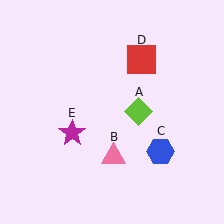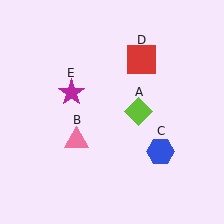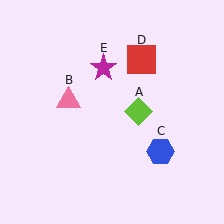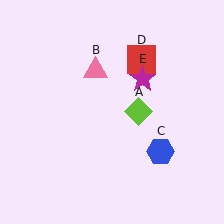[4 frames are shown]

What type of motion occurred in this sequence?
The pink triangle (object B), magenta star (object E) rotated clockwise around the center of the scene.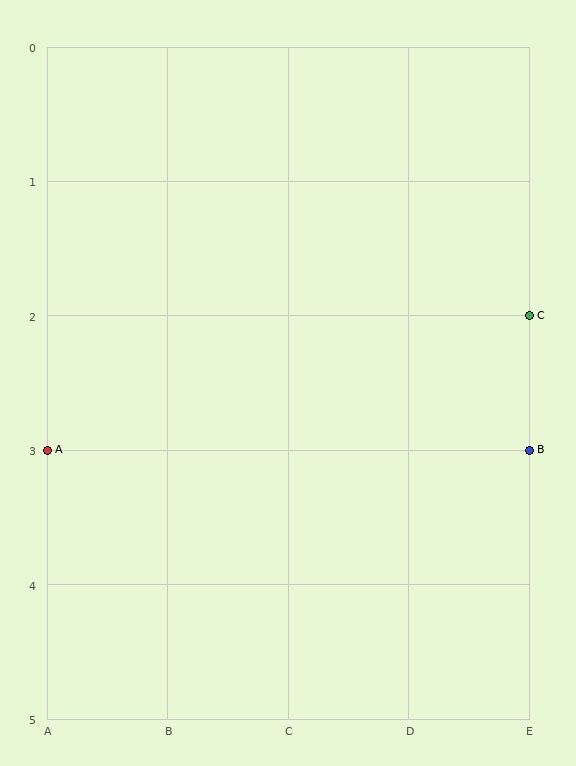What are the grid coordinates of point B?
Point B is at grid coordinates (E, 3).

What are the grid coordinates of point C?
Point C is at grid coordinates (E, 2).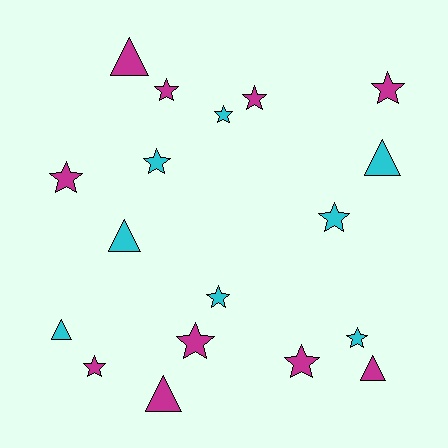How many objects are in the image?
There are 18 objects.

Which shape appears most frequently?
Star, with 12 objects.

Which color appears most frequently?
Magenta, with 10 objects.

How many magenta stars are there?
There are 7 magenta stars.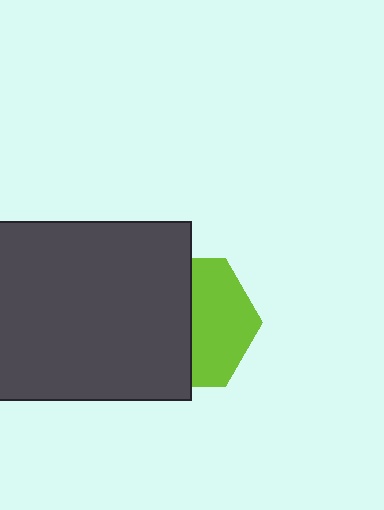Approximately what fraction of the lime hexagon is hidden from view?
Roughly 52% of the lime hexagon is hidden behind the dark gray rectangle.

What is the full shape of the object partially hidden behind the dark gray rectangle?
The partially hidden object is a lime hexagon.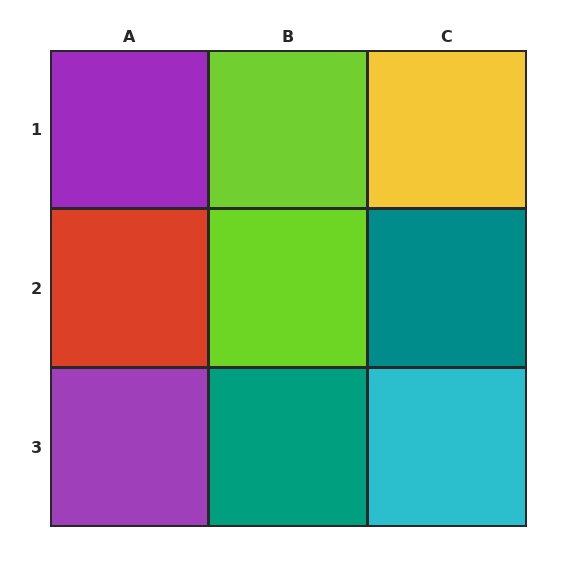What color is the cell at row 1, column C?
Yellow.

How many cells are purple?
2 cells are purple.